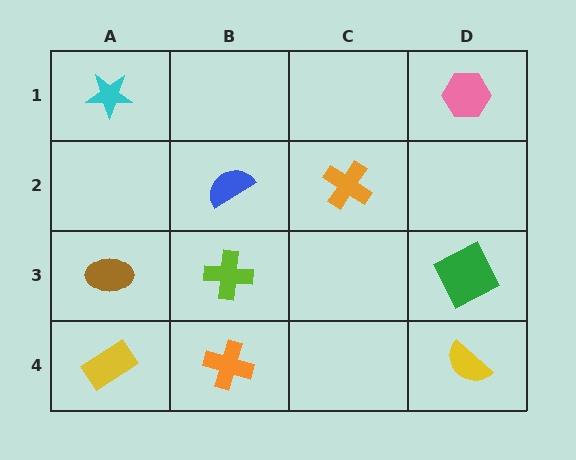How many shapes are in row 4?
3 shapes.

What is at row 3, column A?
A brown ellipse.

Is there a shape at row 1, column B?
No, that cell is empty.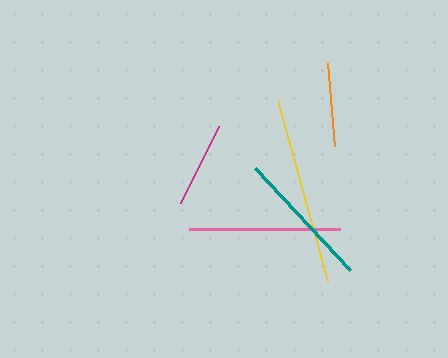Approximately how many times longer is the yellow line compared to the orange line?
The yellow line is approximately 2.2 times the length of the orange line.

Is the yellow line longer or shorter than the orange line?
The yellow line is longer than the orange line.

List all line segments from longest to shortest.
From longest to shortest: yellow, pink, teal, magenta, orange.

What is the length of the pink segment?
The pink segment is approximately 151 pixels long.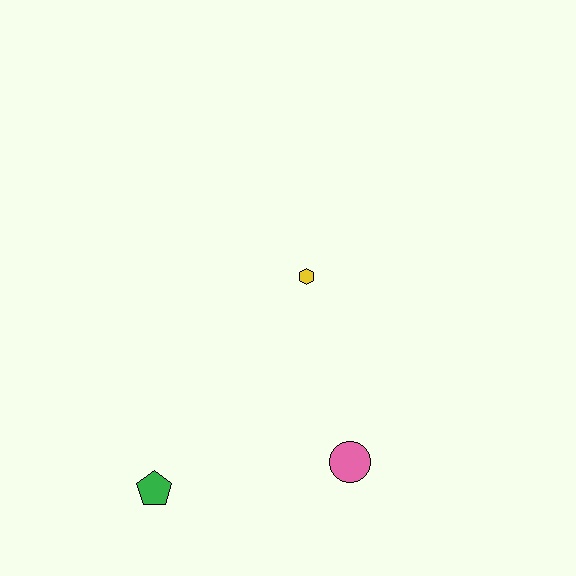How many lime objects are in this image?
There are no lime objects.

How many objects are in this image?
There are 3 objects.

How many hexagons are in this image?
There is 1 hexagon.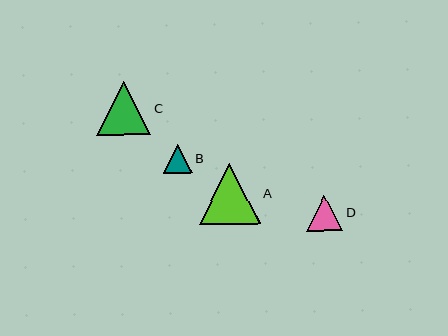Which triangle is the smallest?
Triangle B is the smallest with a size of approximately 28 pixels.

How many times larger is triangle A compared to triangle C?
Triangle A is approximately 1.1 times the size of triangle C.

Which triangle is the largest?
Triangle A is the largest with a size of approximately 61 pixels.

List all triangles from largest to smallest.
From largest to smallest: A, C, D, B.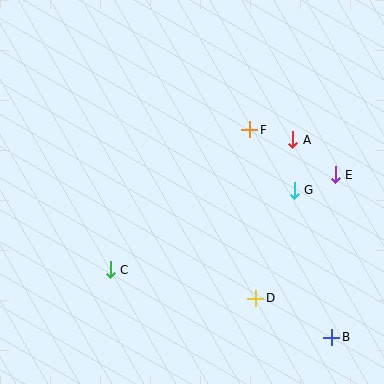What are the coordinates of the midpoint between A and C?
The midpoint between A and C is at (202, 205).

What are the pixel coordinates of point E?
Point E is at (335, 175).